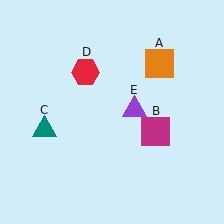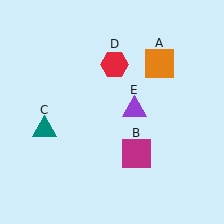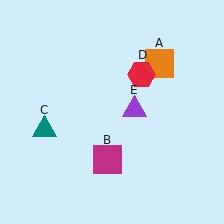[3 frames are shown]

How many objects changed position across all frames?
2 objects changed position: magenta square (object B), red hexagon (object D).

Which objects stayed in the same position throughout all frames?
Orange square (object A) and teal triangle (object C) and purple triangle (object E) remained stationary.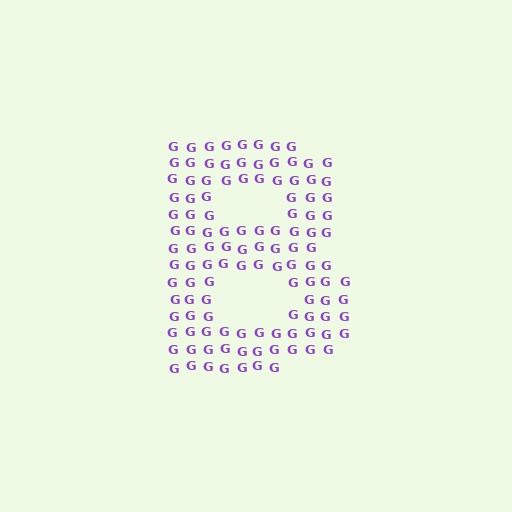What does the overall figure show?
The overall figure shows the letter B.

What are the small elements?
The small elements are letter G's.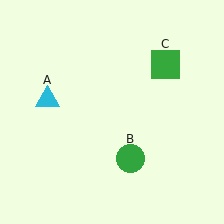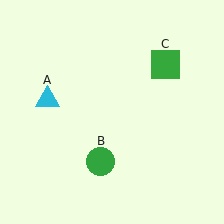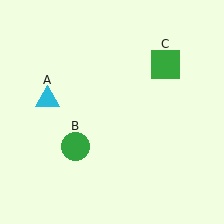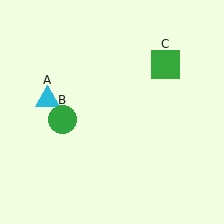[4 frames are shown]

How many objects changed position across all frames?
1 object changed position: green circle (object B).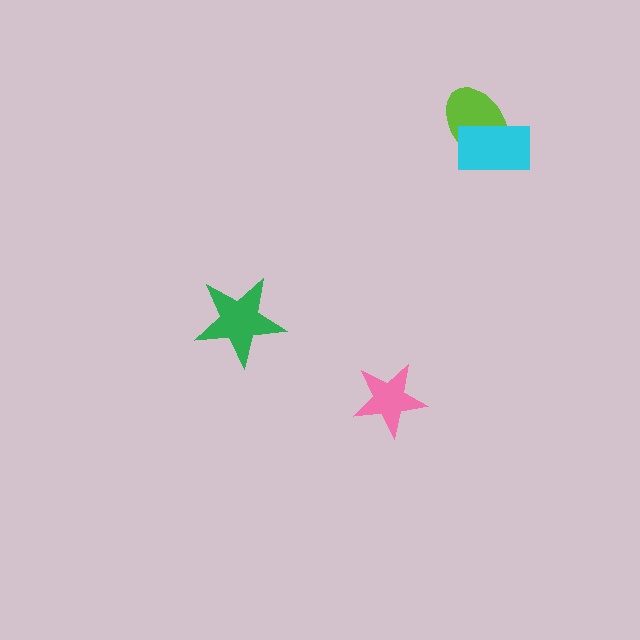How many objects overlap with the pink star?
0 objects overlap with the pink star.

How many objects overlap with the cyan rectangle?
1 object overlaps with the cyan rectangle.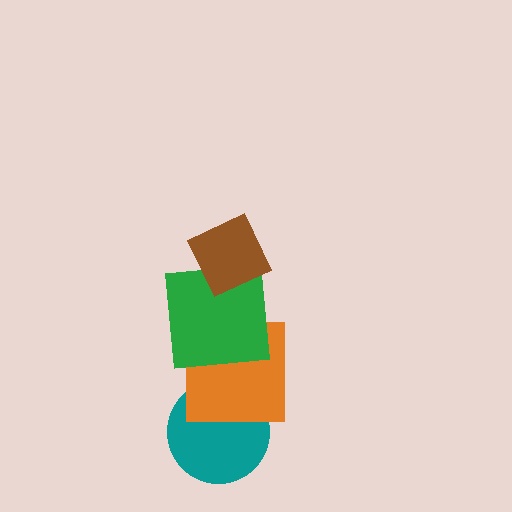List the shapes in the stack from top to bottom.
From top to bottom: the brown diamond, the green square, the orange square, the teal circle.